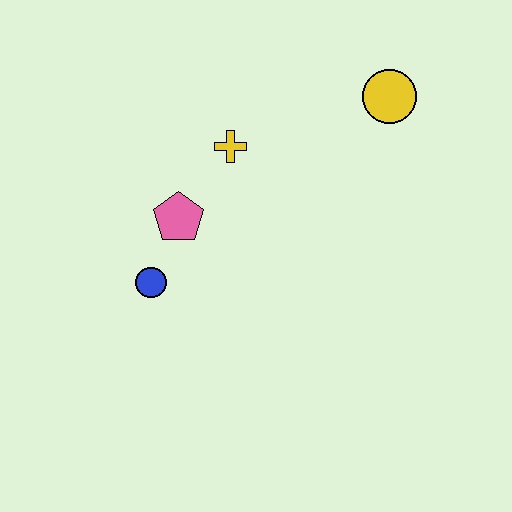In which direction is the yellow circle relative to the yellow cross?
The yellow circle is to the right of the yellow cross.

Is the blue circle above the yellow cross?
No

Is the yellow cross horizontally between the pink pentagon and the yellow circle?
Yes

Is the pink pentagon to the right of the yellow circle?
No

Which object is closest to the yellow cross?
The pink pentagon is closest to the yellow cross.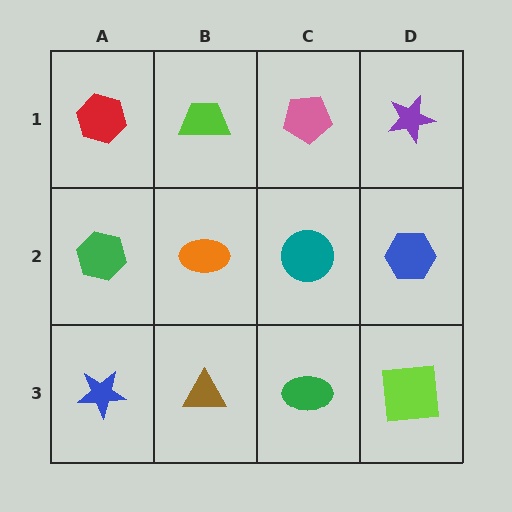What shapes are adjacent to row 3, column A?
A green hexagon (row 2, column A), a brown triangle (row 3, column B).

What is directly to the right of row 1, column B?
A pink pentagon.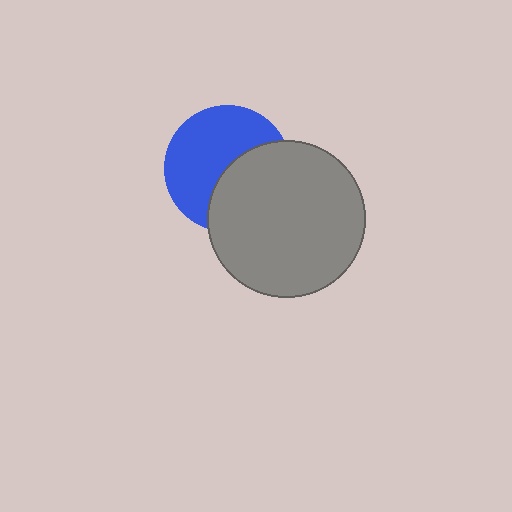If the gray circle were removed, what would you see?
You would see the complete blue circle.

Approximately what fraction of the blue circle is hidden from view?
Roughly 43% of the blue circle is hidden behind the gray circle.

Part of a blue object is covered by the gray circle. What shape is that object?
It is a circle.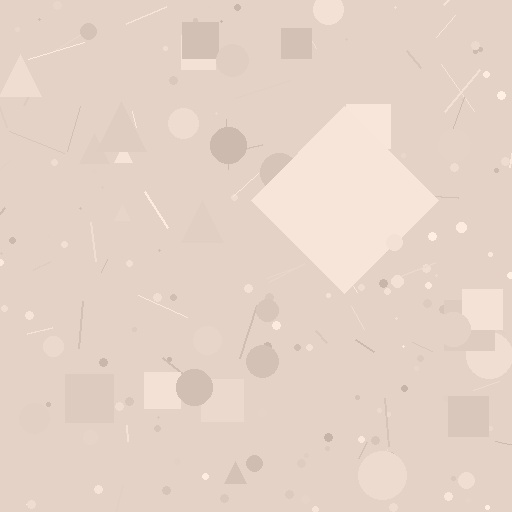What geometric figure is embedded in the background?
A diamond is embedded in the background.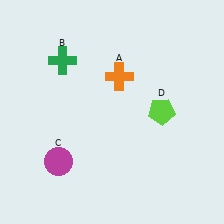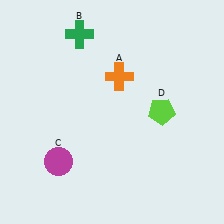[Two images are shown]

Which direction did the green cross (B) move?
The green cross (B) moved up.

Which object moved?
The green cross (B) moved up.